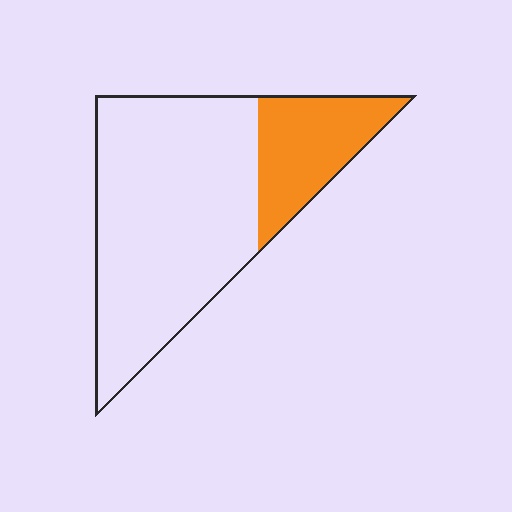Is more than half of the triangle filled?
No.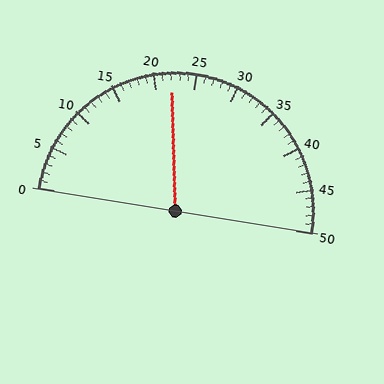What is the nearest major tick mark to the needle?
The nearest major tick mark is 20.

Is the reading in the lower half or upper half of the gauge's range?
The reading is in the lower half of the range (0 to 50).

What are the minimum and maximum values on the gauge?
The gauge ranges from 0 to 50.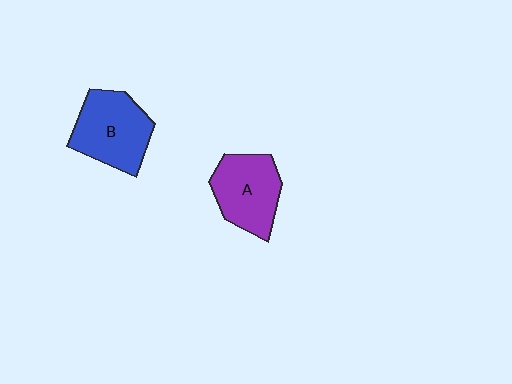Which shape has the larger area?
Shape B (blue).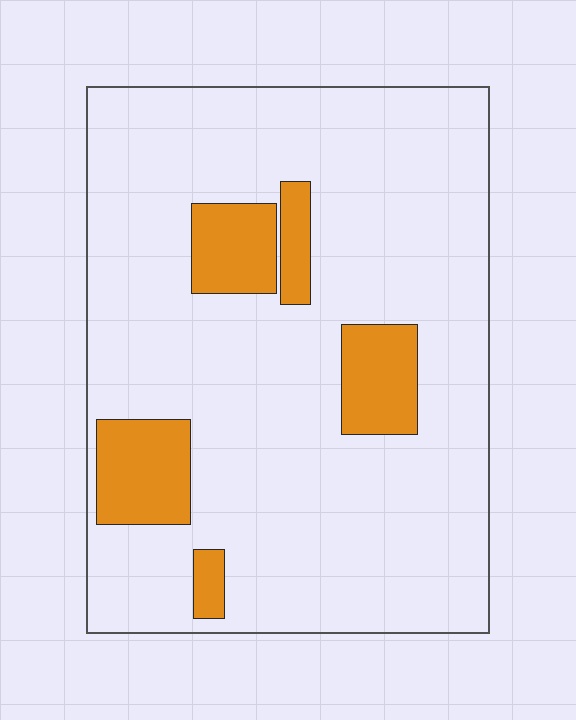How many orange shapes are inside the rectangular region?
5.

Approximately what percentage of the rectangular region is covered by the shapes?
Approximately 15%.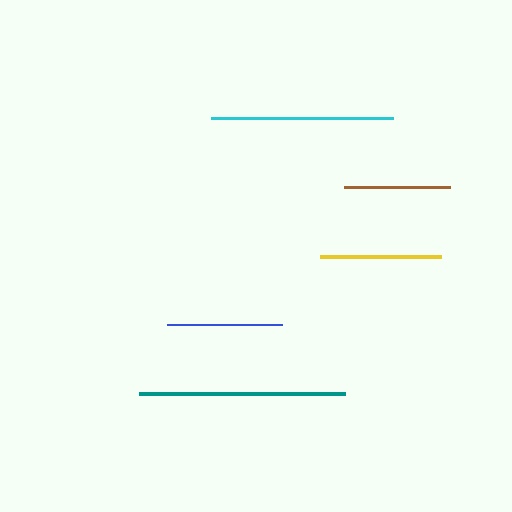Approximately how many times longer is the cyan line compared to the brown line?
The cyan line is approximately 1.7 times the length of the brown line.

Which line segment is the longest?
The teal line is the longest at approximately 206 pixels.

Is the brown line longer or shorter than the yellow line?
The yellow line is longer than the brown line.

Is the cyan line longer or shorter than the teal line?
The teal line is longer than the cyan line.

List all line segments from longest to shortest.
From longest to shortest: teal, cyan, yellow, blue, brown.